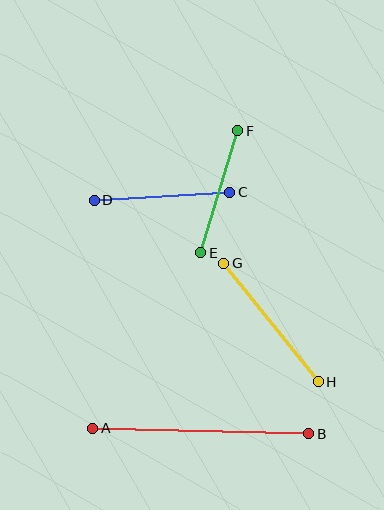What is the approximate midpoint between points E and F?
The midpoint is at approximately (219, 192) pixels.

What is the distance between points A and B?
The distance is approximately 216 pixels.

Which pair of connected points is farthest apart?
Points A and B are farthest apart.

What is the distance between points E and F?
The distance is approximately 128 pixels.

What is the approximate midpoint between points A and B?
The midpoint is at approximately (201, 431) pixels.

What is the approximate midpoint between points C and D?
The midpoint is at approximately (162, 196) pixels.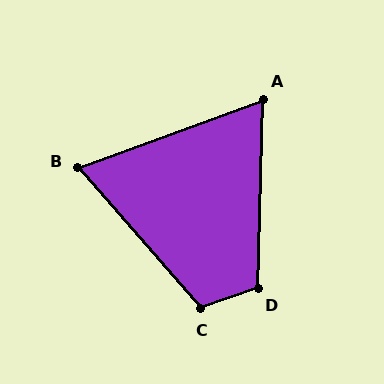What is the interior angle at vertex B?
Approximately 69 degrees (acute).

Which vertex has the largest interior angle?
C, at approximately 111 degrees.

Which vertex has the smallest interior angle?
A, at approximately 69 degrees.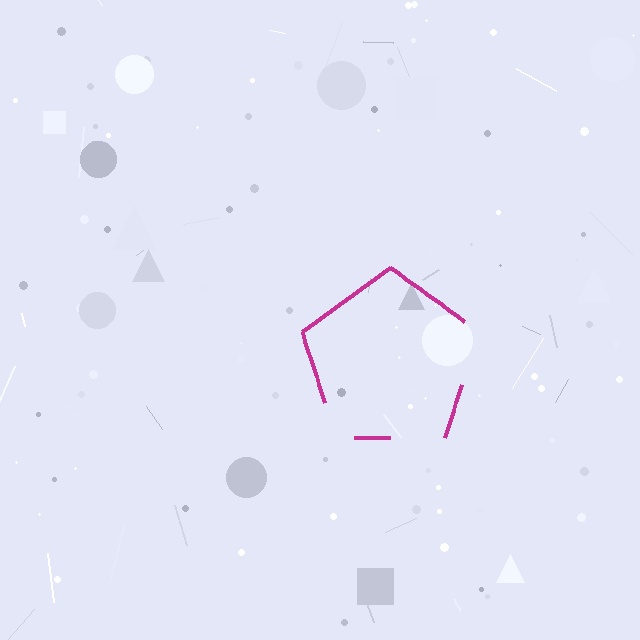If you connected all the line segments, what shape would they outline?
They would outline a pentagon.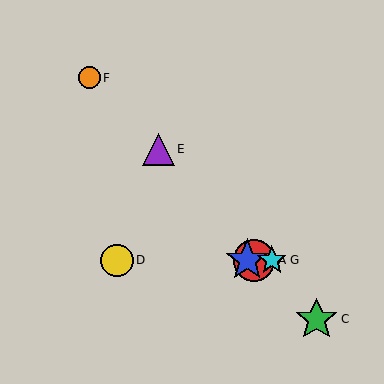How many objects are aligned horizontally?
4 objects (A, B, D, G) are aligned horizontally.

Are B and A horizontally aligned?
Yes, both are at y≈260.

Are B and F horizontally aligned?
No, B is at y≈260 and F is at y≈78.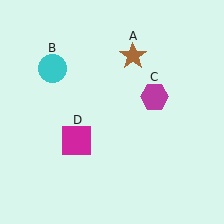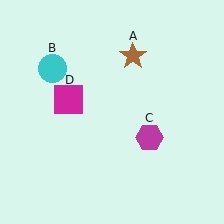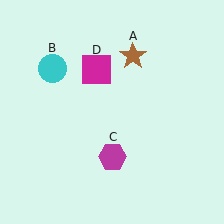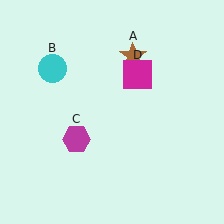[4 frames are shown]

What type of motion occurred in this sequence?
The magenta hexagon (object C), magenta square (object D) rotated clockwise around the center of the scene.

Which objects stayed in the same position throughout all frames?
Brown star (object A) and cyan circle (object B) remained stationary.